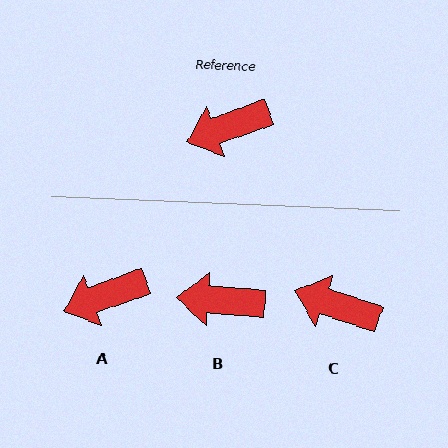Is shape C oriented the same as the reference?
No, it is off by about 39 degrees.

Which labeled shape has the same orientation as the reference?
A.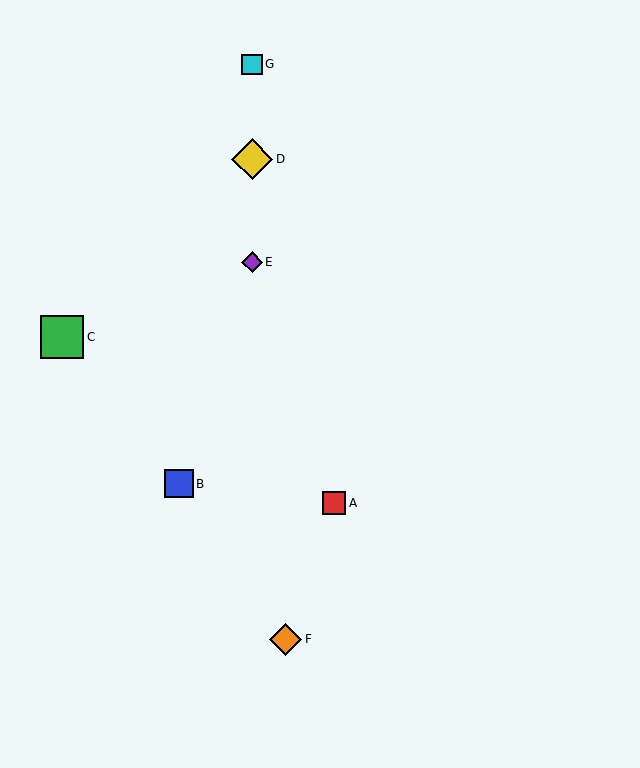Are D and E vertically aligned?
Yes, both are at x≈252.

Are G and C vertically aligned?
No, G is at x≈252 and C is at x≈62.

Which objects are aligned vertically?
Objects D, E, G are aligned vertically.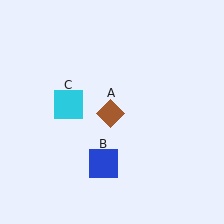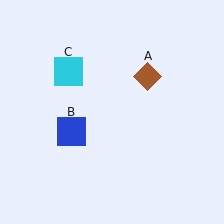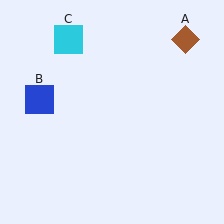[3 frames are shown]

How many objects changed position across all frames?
3 objects changed position: brown diamond (object A), blue square (object B), cyan square (object C).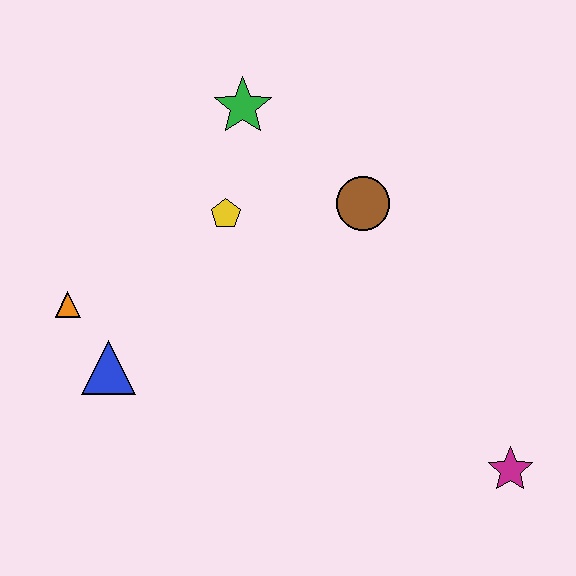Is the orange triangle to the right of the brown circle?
No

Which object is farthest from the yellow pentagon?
The magenta star is farthest from the yellow pentagon.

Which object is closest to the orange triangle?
The blue triangle is closest to the orange triangle.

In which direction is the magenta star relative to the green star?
The magenta star is below the green star.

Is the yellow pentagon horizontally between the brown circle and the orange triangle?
Yes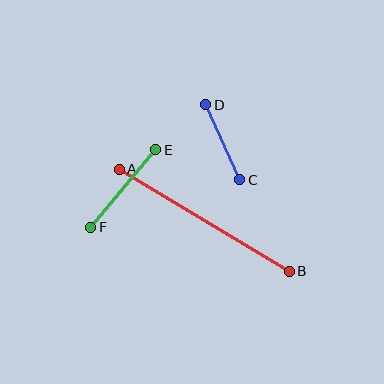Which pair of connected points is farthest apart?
Points A and B are farthest apart.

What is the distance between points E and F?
The distance is approximately 101 pixels.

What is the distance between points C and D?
The distance is approximately 82 pixels.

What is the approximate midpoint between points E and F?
The midpoint is at approximately (123, 188) pixels.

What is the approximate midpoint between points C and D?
The midpoint is at approximately (223, 142) pixels.